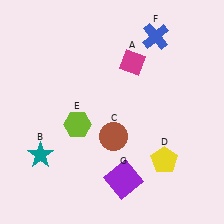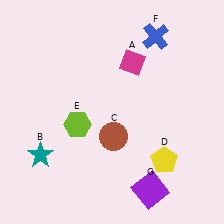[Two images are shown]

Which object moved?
The purple square (G) moved right.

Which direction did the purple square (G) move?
The purple square (G) moved right.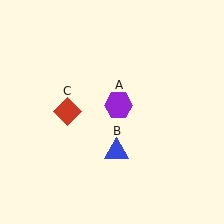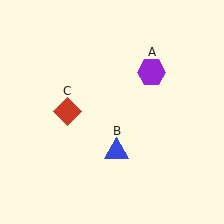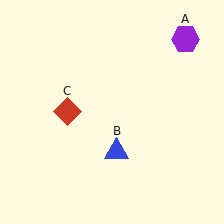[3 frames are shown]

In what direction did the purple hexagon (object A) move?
The purple hexagon (object A) moved up and to the right.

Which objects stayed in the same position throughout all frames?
Blue triangle (object B) and red diamond (object C) remained stationary.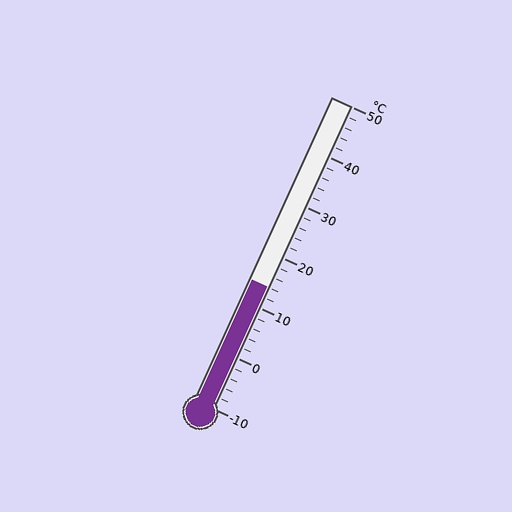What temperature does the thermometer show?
The thermometer shows approximately 14°C.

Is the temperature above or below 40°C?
The temperature is below 40°C.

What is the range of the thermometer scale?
The thermometer scale ranges from -10°C to 50°C.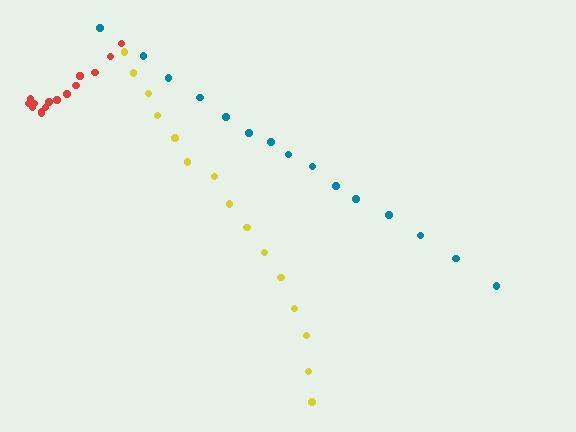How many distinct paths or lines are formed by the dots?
There are 3 distinct paths.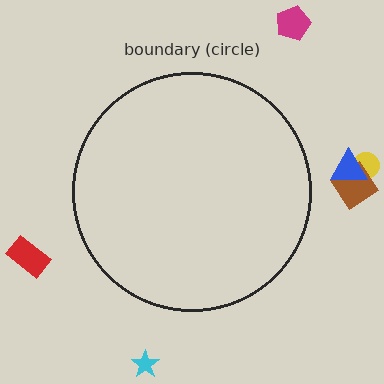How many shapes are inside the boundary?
0 inside, 6 outside.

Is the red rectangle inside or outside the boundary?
Outside.